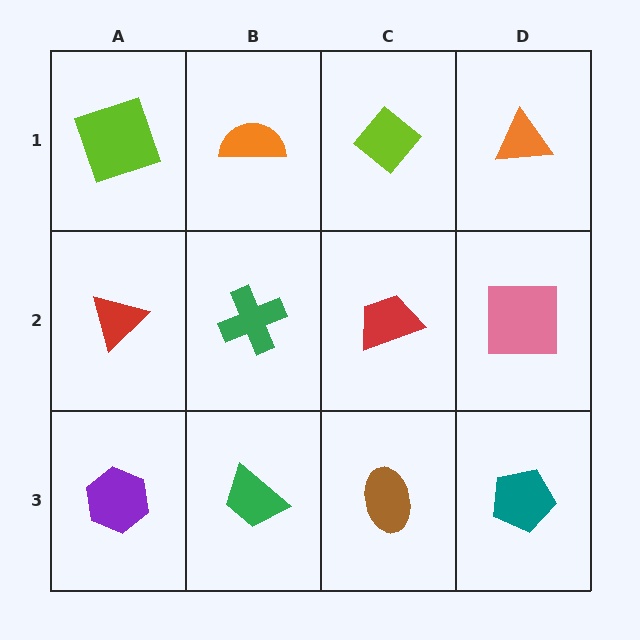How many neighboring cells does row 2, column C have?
4.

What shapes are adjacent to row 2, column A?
A lime square (row 1, column A), a purple hexagon (row 3, column A), a green cross (row 2, column B).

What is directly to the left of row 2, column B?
A red triangle.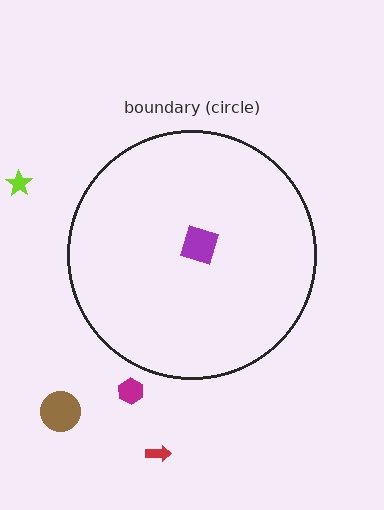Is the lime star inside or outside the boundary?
Outside.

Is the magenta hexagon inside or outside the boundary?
Outside.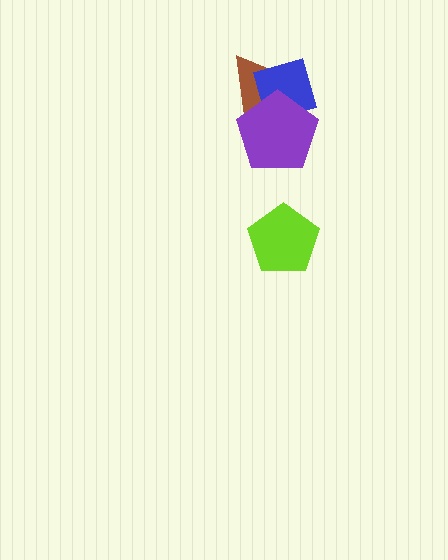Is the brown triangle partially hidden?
Yes, it is partially covered by another shape.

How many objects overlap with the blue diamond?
2 objects overlap with the blue diamond.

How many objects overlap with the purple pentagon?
2 objects overlap with the purple pentagon.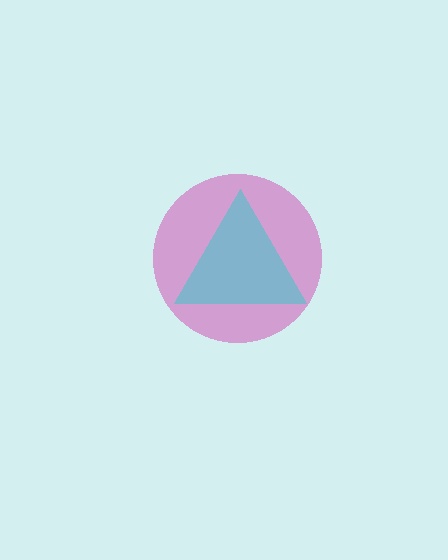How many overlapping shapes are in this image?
There are 2 overlapping shapes in the image.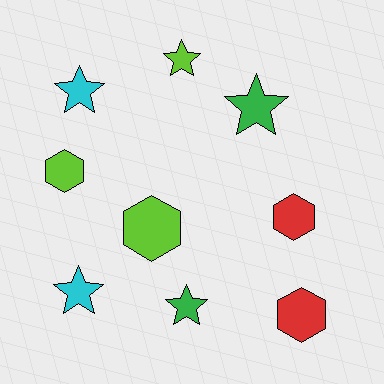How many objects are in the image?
There are 9 objects.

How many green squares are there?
There are no green squares.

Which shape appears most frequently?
Star, with 5 objects.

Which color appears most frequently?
Lime, with 3 objects.